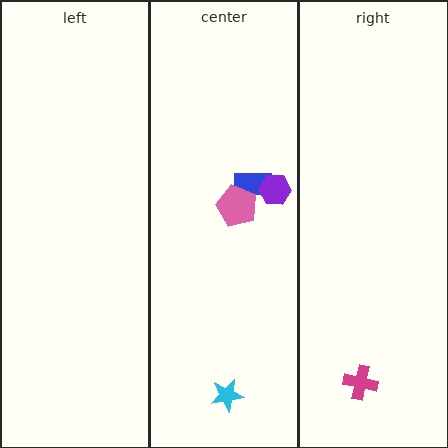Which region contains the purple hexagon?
The center region.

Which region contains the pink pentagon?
The center region.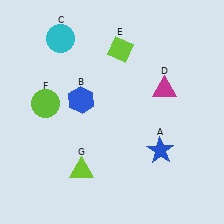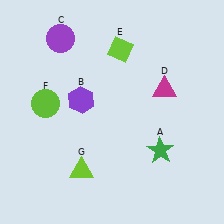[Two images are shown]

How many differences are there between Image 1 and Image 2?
There are 3 differences between the two images.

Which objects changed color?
A changed from blue to green. B changed from blue to purple. C changed from cyan to purple.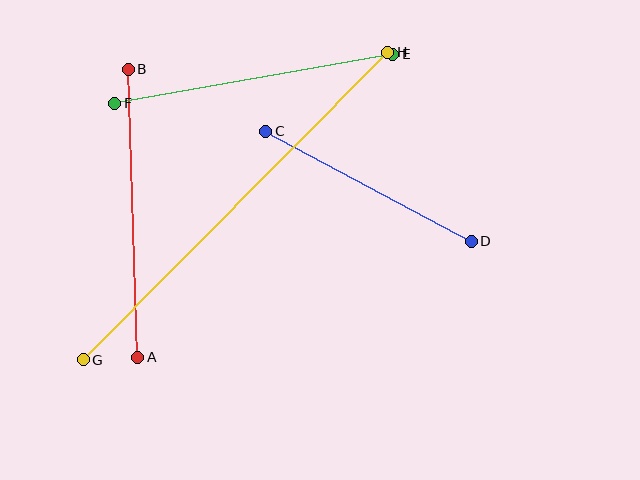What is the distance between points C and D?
The distance is approximately 233 pixels.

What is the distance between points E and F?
The distance is approximately 282 pixels.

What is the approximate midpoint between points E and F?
The midpoint is at approximately (254, 79) pixels.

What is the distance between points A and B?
The distance is approximately 288 pixels.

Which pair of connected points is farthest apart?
Points G and H are farthest apart.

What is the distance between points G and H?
The distance is approximately 433 pixels.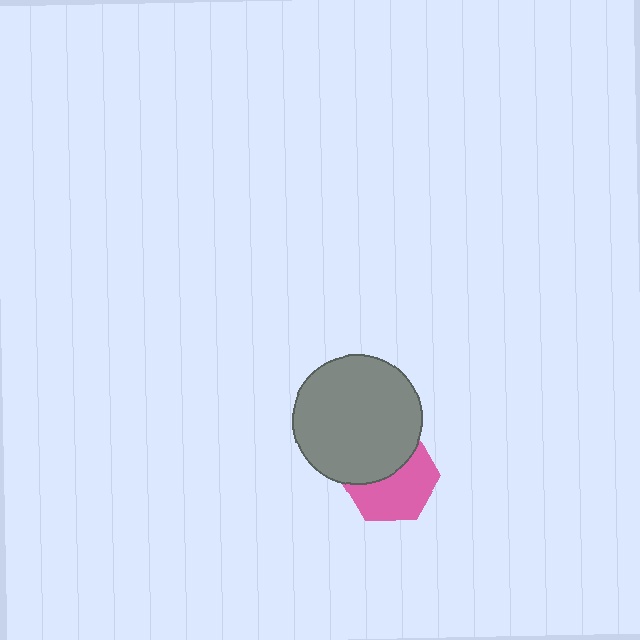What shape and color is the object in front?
The object in front is a gray circle.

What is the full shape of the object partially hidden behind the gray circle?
The partially hidden object is a pink hexagon.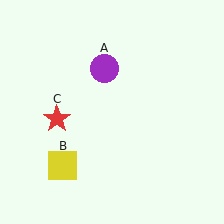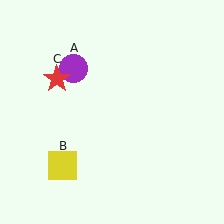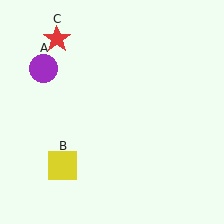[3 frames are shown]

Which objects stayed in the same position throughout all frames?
Yellow square (object B) remained stationary.